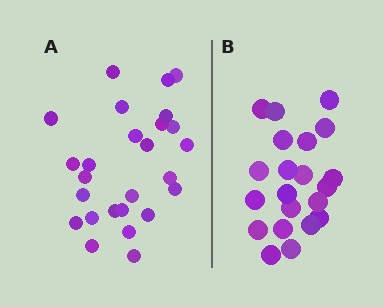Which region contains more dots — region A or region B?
Region A (the left region) has more dots.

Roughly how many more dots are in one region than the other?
Region A has about 5 more dots than region B.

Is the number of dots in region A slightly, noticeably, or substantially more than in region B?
Region A has only slightly more — the two regions are fairly close. The ratio is roughly 1.2 to 1.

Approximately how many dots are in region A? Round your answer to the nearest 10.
About 30 dots. (The exact count is 26, which rounds to 30.)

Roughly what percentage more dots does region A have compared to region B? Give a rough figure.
About 25% more.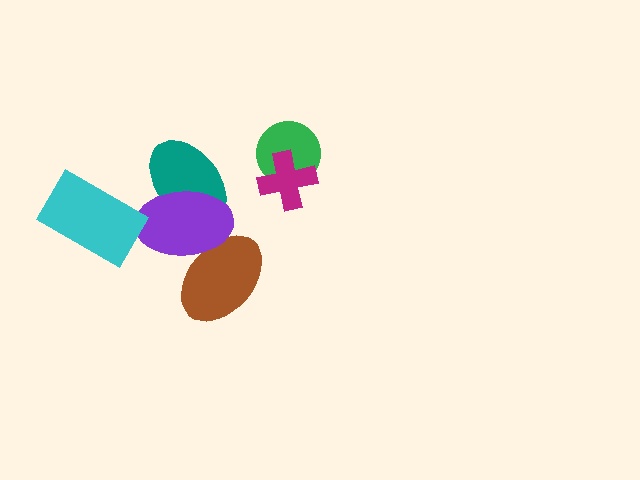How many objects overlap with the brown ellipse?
1 object overlaps with the brown ellipse.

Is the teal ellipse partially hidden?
Yes, it is partially covered by another shape.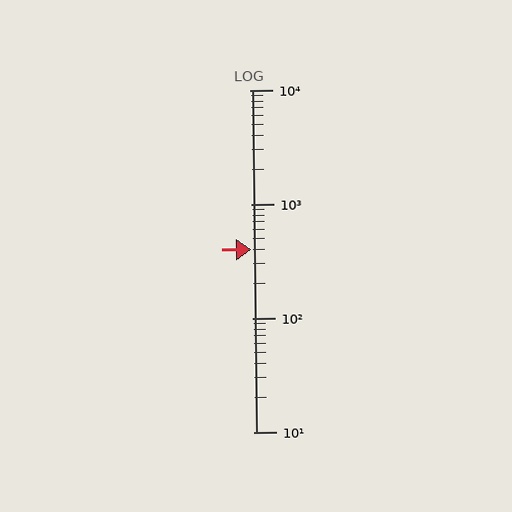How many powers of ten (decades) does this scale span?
The scale spans 3 decades, from 10 to 10000.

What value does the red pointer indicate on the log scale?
The pointer indicates approximately 400.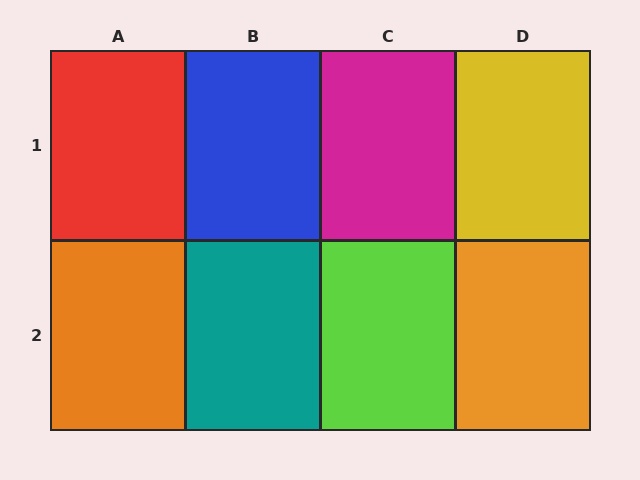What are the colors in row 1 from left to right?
Red, blue, magenta, yellow.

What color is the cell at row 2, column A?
Orange.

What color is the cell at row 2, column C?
Lime.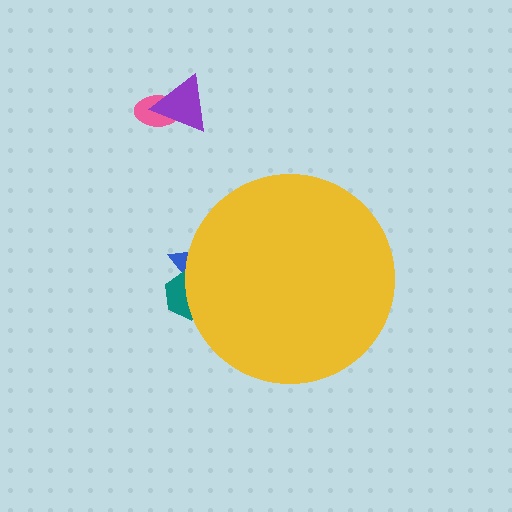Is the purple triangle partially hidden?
No, the purple triangle is fully visible.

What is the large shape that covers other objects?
A yellow circle.